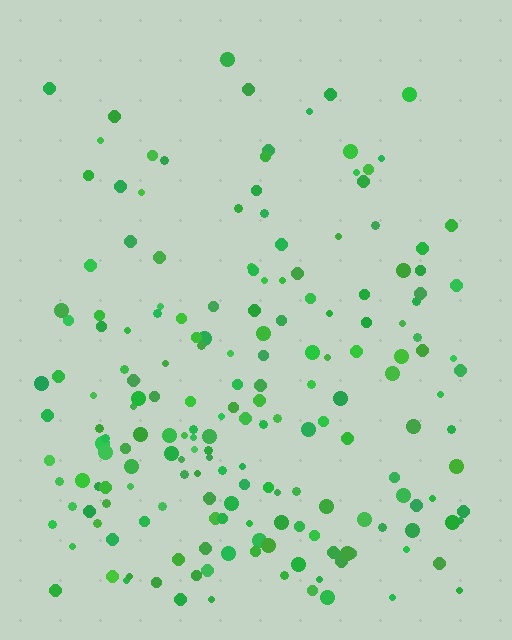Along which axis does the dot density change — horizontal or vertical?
Vertical.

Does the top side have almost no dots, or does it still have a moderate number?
Still a moderate number, just noticeably fewer than the bottom.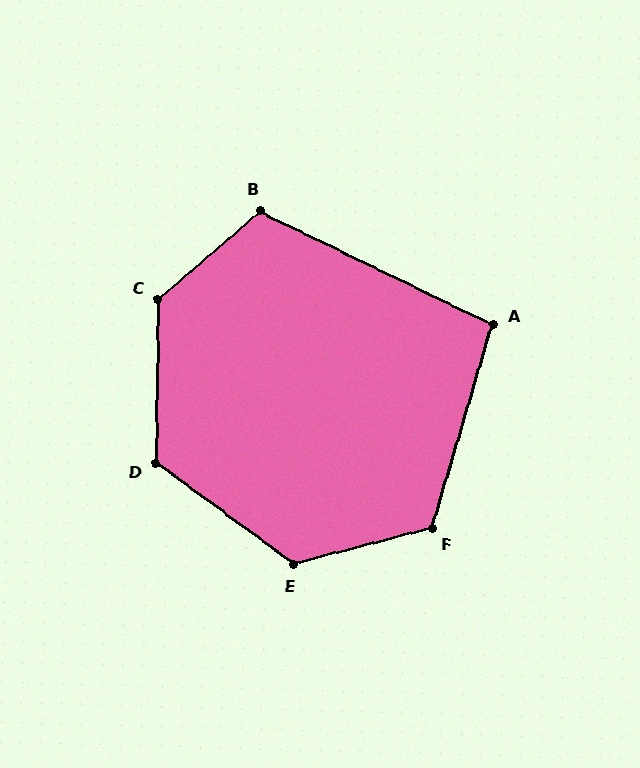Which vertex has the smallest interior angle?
A, at approximately 100 degrees.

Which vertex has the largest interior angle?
C, at approximately 132 degrees.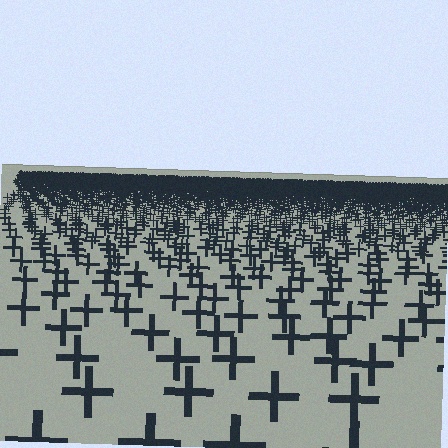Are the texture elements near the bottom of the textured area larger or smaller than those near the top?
Larger. Near the bottom, elements are closer to the viewer and appear at a bigger on-screen size.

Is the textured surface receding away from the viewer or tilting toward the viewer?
The surface is receding away from the viewer. Texture elements get smaller and denser toward the top.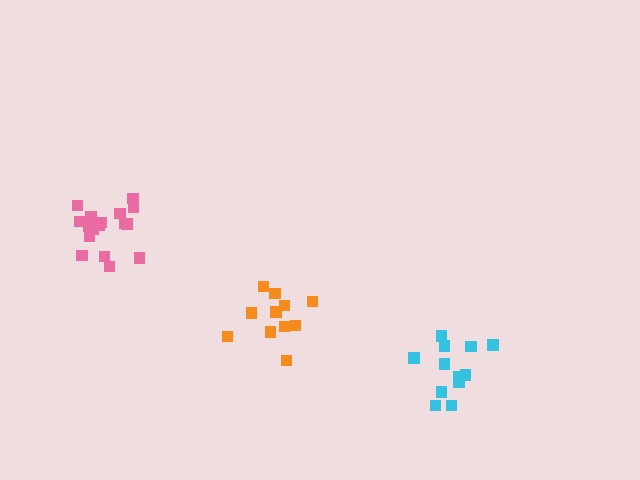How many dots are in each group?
Group 1: 17 dots, Group 2: 12 dots, Group 3: 11 dots (40 total).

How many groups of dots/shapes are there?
There are 3 groups.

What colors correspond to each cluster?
The clusters are colored: pink, cyan, orange.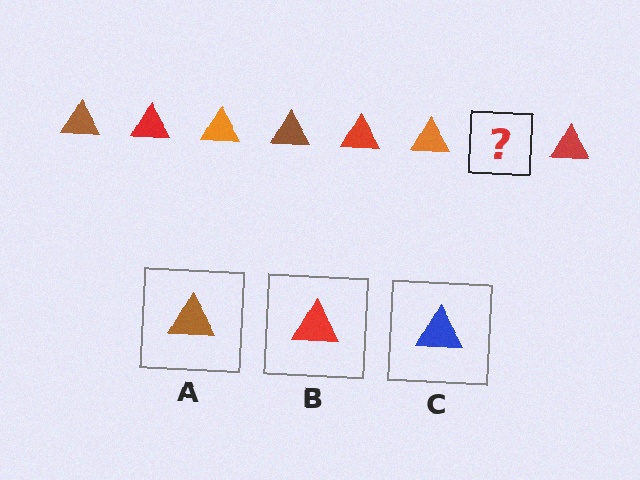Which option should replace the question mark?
Option A.